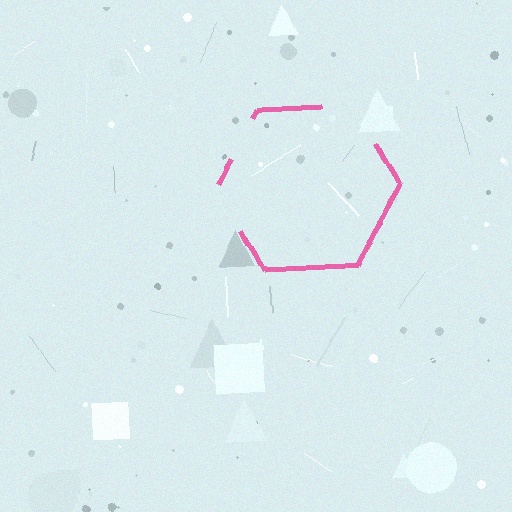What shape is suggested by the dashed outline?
The dashed outline suggests a hexagon.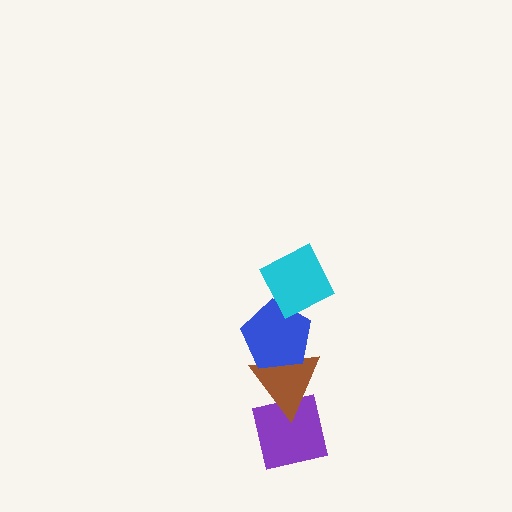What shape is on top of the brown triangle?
The blue pentagon is on top of the brown triangle.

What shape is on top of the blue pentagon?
The cyan diamond is on top of the blue pentagon.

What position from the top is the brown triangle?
The brown triangle is 3rd from the top.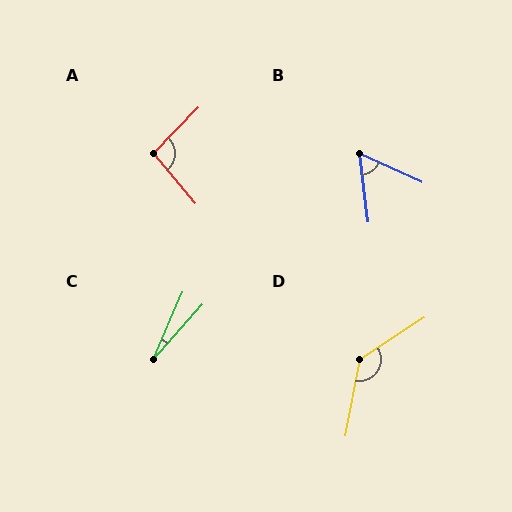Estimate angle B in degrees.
Approximately 59 degrees.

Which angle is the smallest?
C, at approximately 18 degrees.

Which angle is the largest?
D, at approximately 134 degrees.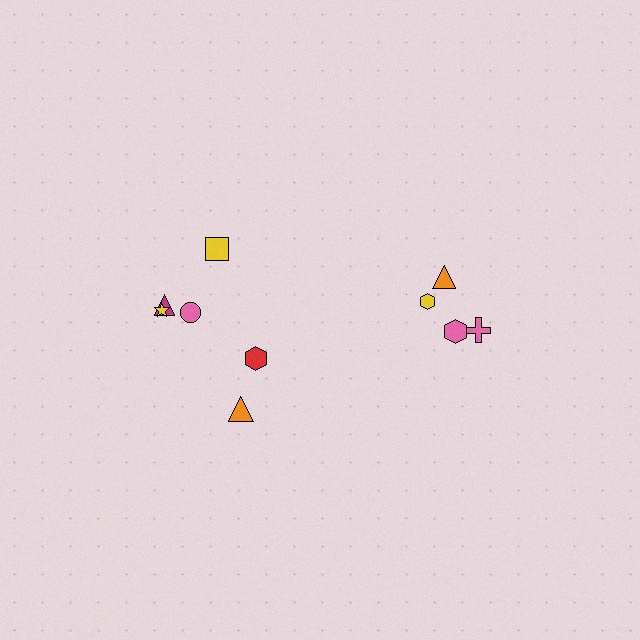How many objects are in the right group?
There are 4 objects.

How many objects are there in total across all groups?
There are 10 objects.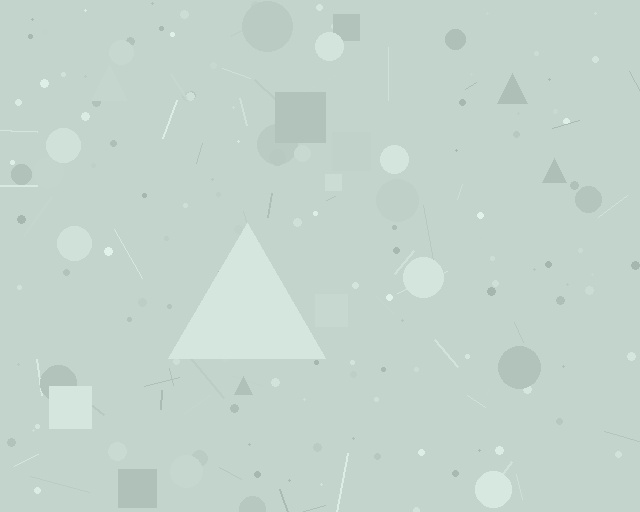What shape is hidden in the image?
A triangle is hidden in the image.